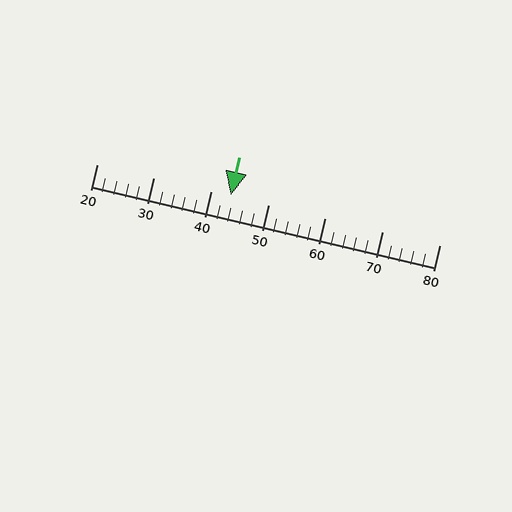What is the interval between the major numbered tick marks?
The major tick marks are spaced 10 units apart.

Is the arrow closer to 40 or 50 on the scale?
The arrow is closer to 40.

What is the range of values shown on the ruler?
The ruler shows values from 20 to 80.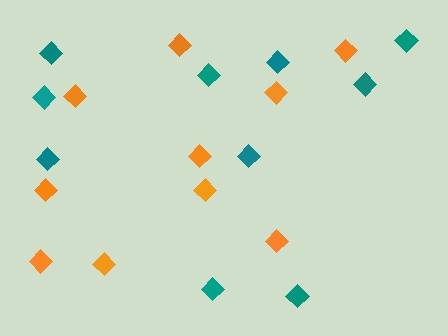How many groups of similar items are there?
There are 2 groups: one group of teal diamonds (10) and one group of orange diamonds (10).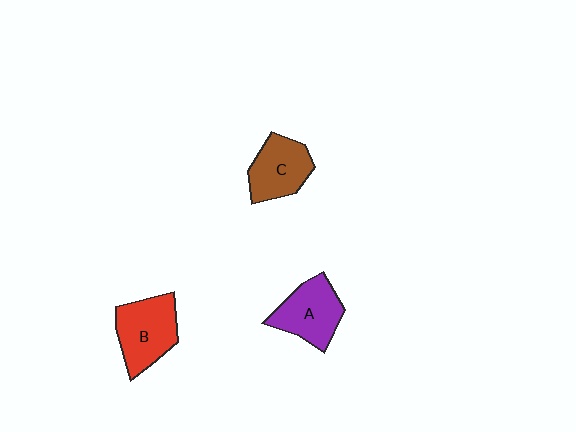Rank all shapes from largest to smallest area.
From largest to smallest: B (red), A (purple), C (brown).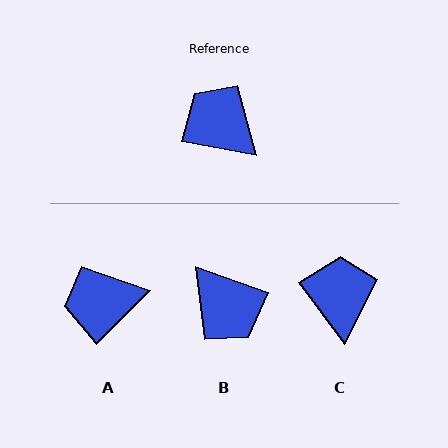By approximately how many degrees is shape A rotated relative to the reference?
Approximately 55 degrees counter-clockwise.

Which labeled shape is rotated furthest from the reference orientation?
B, about 171 degrees away.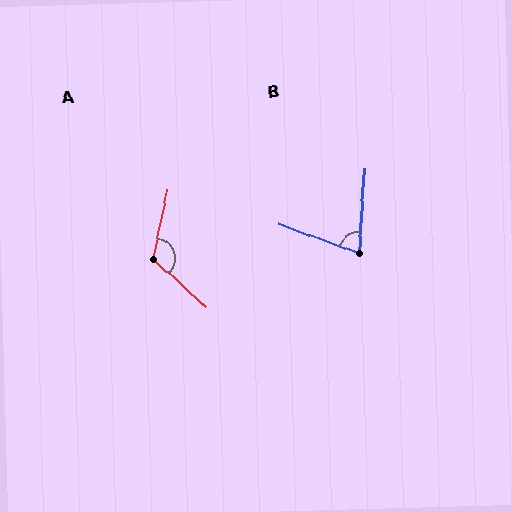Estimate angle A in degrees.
Approximately 120 degrees.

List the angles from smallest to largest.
B (73°), A (120°).